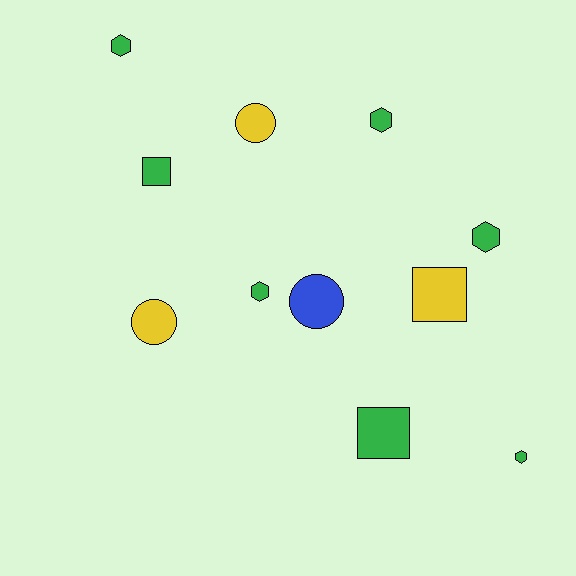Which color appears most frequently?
Green, with 7 objects.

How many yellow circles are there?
There are 2 yellow circles.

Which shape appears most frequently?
Hexagon, with 5 objects.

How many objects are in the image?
There are 11 objects.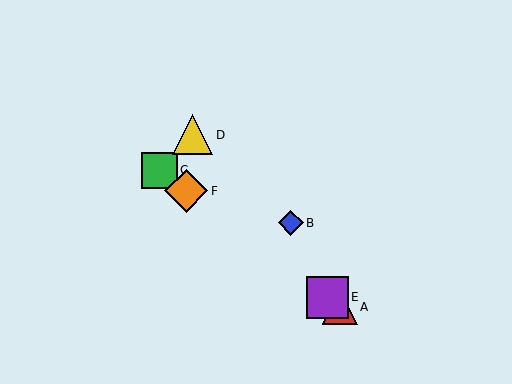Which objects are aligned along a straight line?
Objects A, C, E, F are aligned along a straight line.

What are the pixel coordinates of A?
Object A is at (340, 307).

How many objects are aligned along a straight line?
4 objects (A, C, E, F) are aligned along a straight line.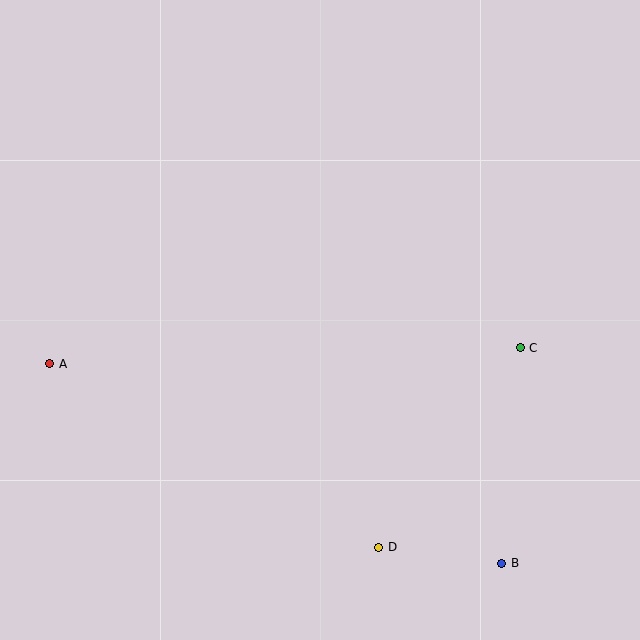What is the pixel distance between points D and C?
The distance between D and C is 245 pixels.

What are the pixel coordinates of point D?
Point D is at (379, 547).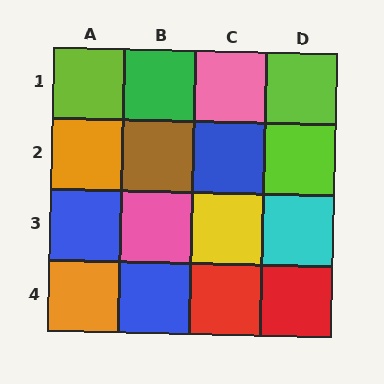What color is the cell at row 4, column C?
Red.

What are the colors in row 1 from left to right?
Lime, green, pink, lime.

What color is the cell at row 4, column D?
Red.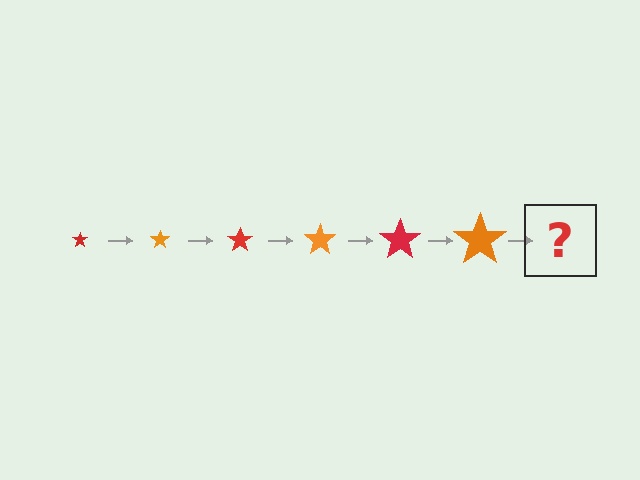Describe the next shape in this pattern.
It should be a red star, larger than the previous one.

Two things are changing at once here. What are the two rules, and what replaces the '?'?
The two rules are that the star grows larger each step and the color cycles through red and orange. The '?' should be a red star, larger than the previous one.